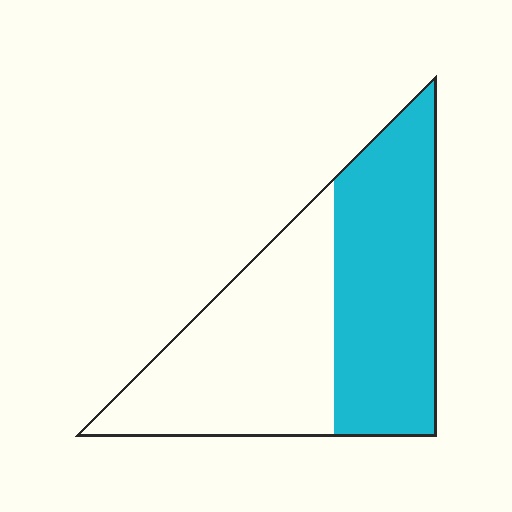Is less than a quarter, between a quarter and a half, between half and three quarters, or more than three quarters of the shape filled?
Between a quarter and a half.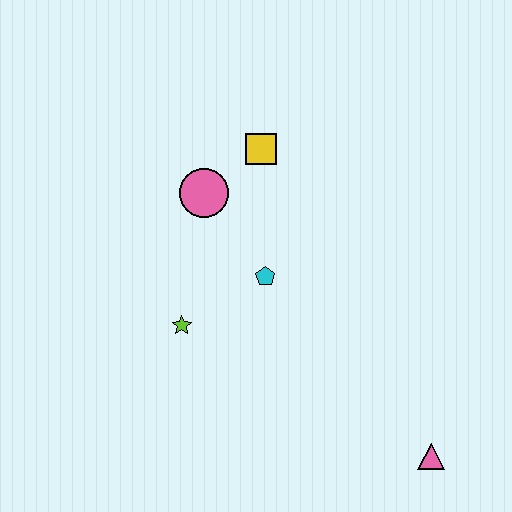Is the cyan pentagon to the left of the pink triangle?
Yes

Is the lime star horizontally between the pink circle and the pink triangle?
No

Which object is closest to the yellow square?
The pink circle is closest to the yellow square.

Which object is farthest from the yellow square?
The pink triangle is farthest from the yellow square.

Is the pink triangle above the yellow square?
No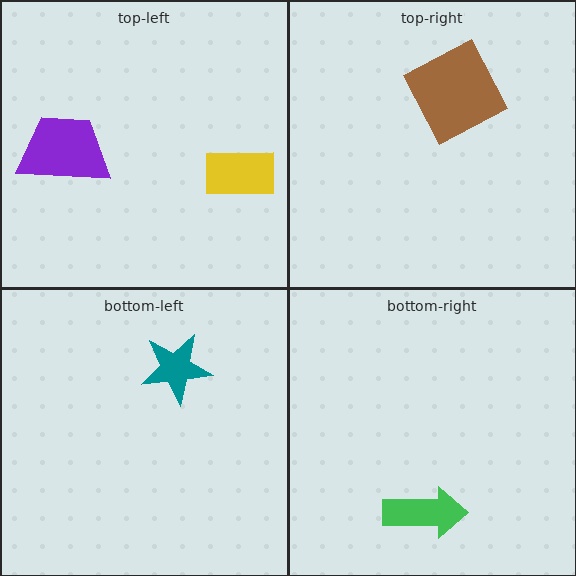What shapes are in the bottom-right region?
The green arrow.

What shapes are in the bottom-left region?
The teal star.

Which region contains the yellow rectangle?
The top-left region.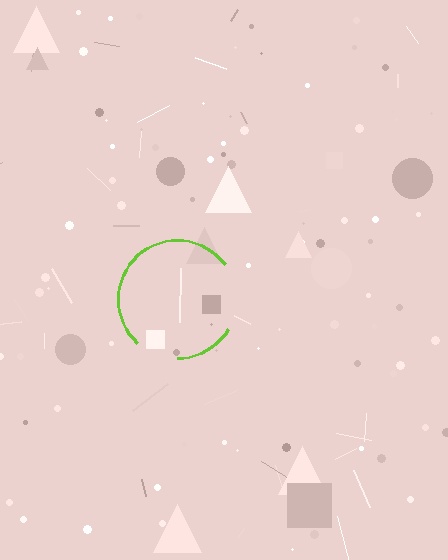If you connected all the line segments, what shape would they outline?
They would outline a circle.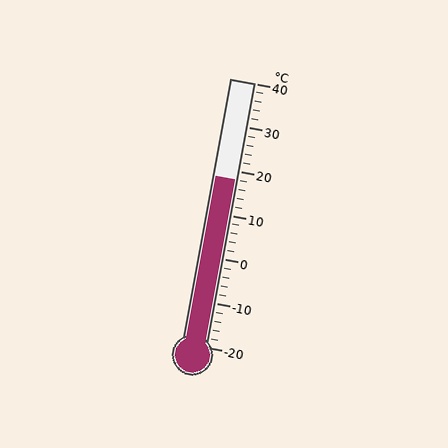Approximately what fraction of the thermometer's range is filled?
The thermometer is filled to approximately 65% of its range.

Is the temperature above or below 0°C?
The temperature is above 0°C.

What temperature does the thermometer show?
The thermometer shows approximately 18°C.